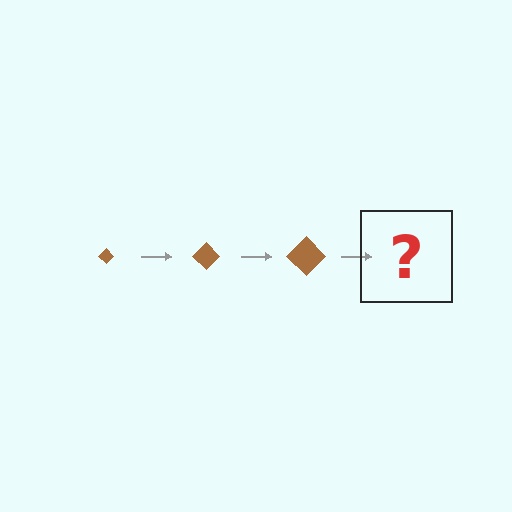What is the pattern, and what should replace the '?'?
The pattern is that the diamond gets progressively larger each step. The '?' should be a brown diamond, larger than the previous one.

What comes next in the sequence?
The next element should be a brown diamond, larger than the previous one.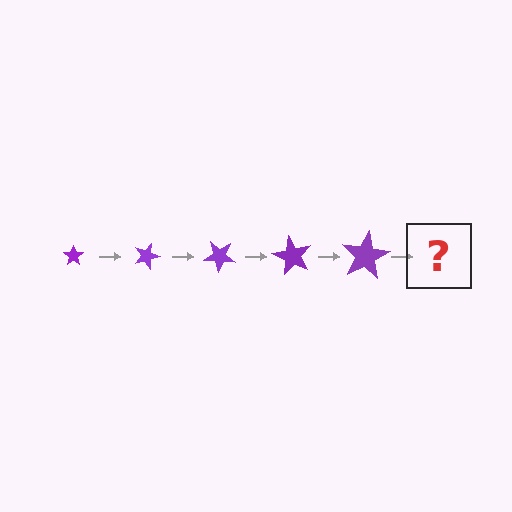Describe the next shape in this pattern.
It should be a star, larger than the previous one and rotated 100 degrees from the start.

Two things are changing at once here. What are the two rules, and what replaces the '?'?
The two rules are that the star grows larger each step and it rotates 20 degrees each step. The '?' should be a star, larger than the previous one and rotated 100 degrees from the start.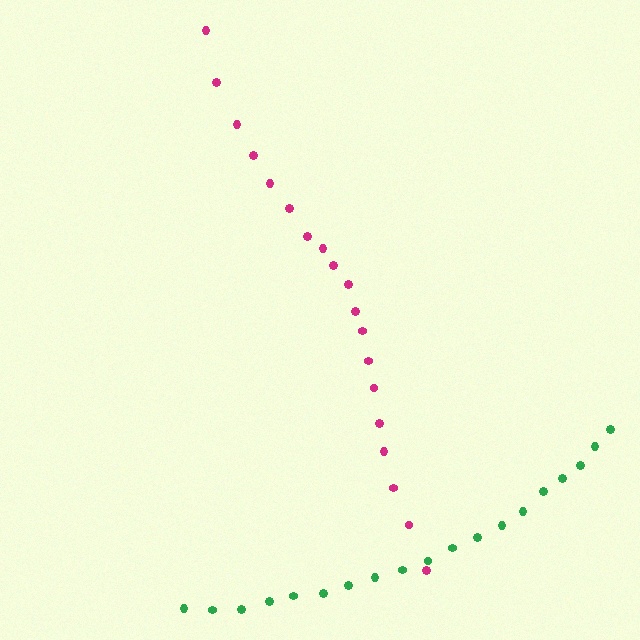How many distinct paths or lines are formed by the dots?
There are 2 distinct paths.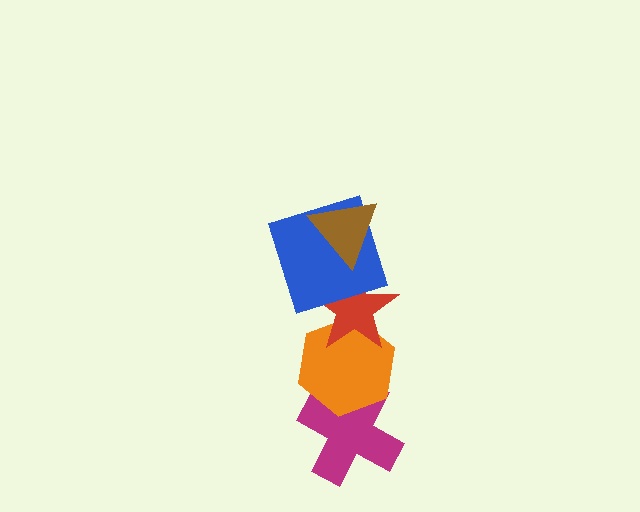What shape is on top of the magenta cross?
The orange hexagon is on top of the magenta cross.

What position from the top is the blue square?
The blue square is 2nd from the top.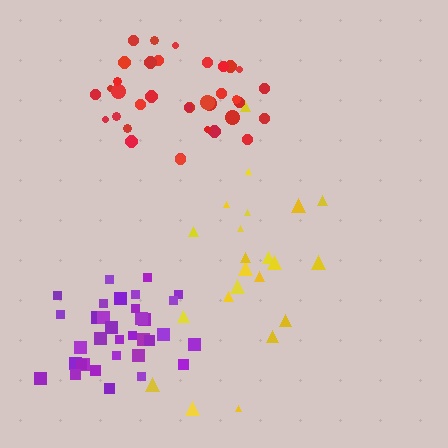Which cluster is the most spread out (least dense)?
Yellow.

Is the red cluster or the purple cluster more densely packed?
Purple.